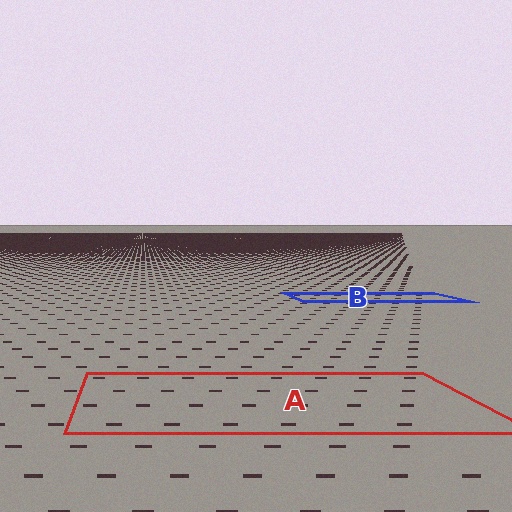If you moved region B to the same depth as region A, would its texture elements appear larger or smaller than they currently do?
They would appear larger. At a closer depth, the same texture elements are projected at a bigger on-screen size.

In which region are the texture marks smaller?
The texture marks are smaller in region B, because it is farther away.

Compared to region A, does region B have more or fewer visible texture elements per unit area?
Region B has more texture elements per unit area — they are packed more densely because it is farther away.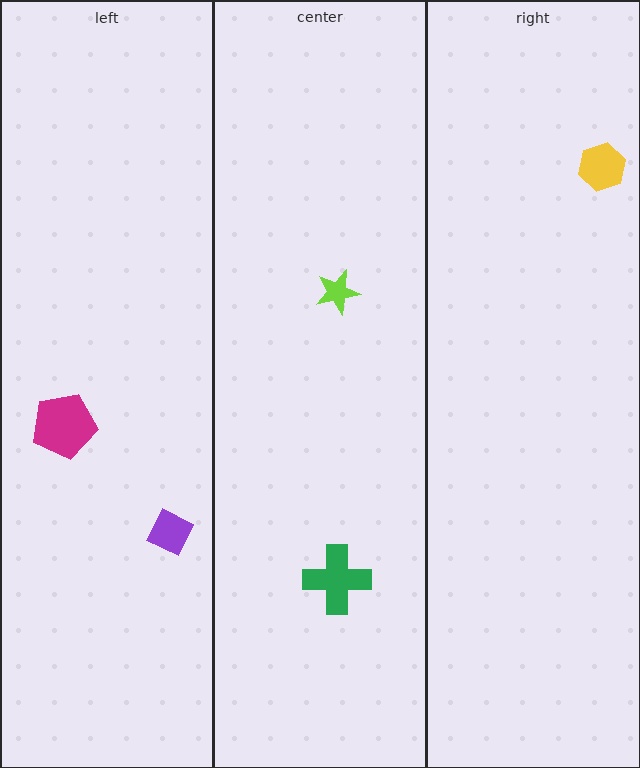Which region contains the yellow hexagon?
The right region.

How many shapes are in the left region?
2.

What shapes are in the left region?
The purple diamond, the magenta pentagon.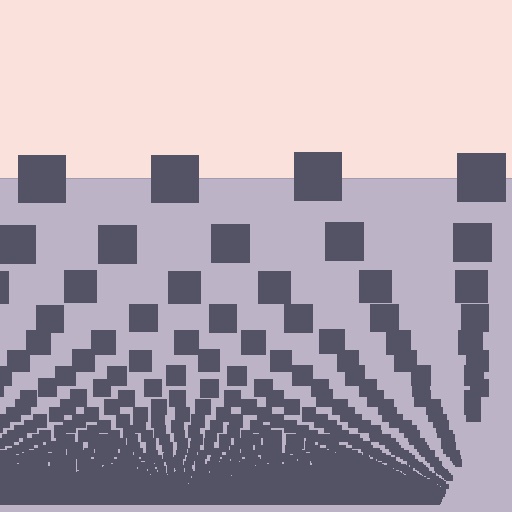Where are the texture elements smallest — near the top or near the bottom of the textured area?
Near the bottom.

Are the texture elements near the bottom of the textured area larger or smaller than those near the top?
Smaller. The gradient is inverted — elements near the bottom are smaller and denser.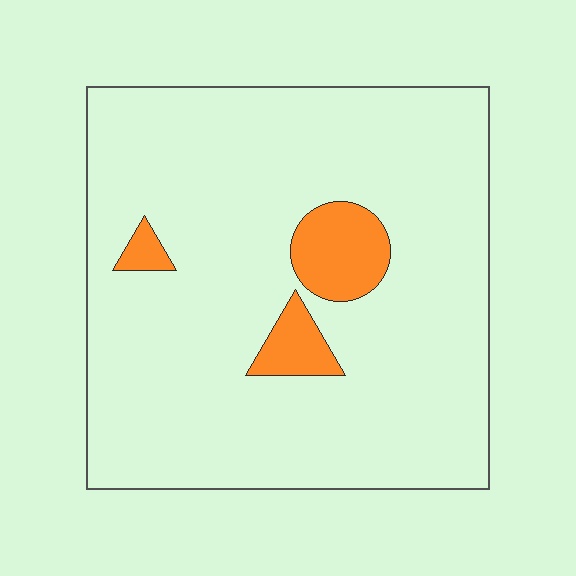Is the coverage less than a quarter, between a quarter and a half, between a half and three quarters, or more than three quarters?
Less than a quarter.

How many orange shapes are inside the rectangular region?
3.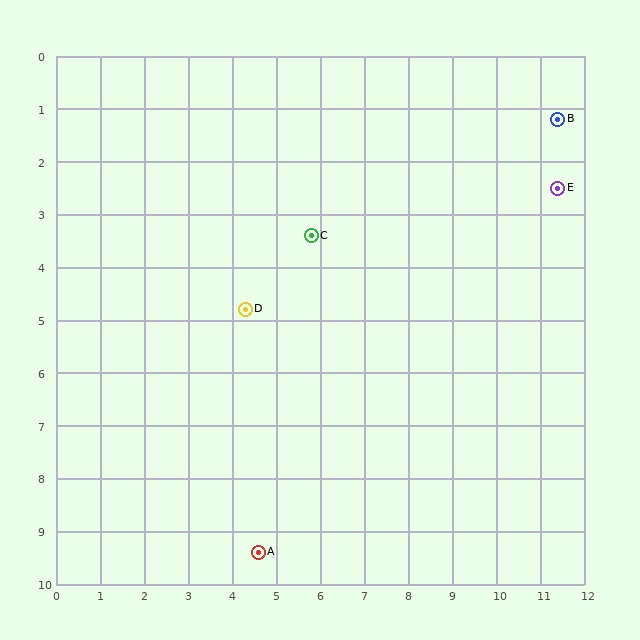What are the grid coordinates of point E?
Point E is at approximately (11.4, 2.5).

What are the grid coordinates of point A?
Point A is at approximately (4.6, 9.4).